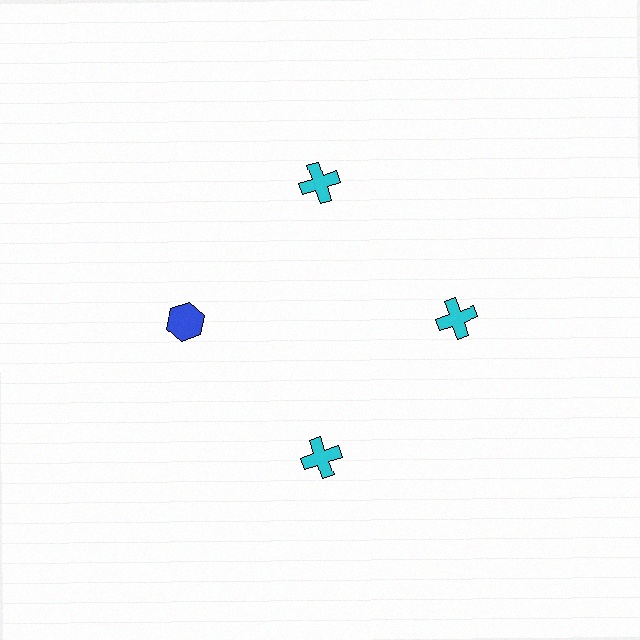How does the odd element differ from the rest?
It differs in both color (blue instead of cyan) and shape (hexagon instead of cross).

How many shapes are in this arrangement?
There are 4 shapes arranged in a ring pattern.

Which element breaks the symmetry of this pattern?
The blue hexagon at roughly the 9 o'clock position breaks the symmetry. All other shapes are cyan crosses.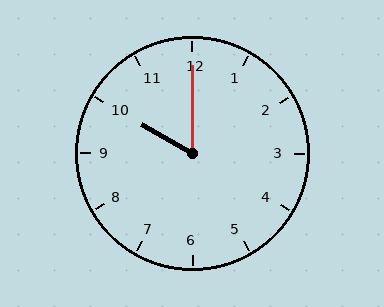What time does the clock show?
10:00.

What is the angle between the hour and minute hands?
Approximately 60 degrees.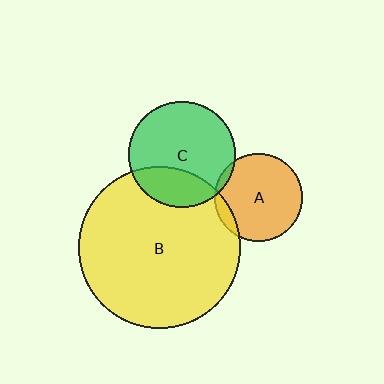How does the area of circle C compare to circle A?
Approximately 1.5 times.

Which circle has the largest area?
Circle B (yellow).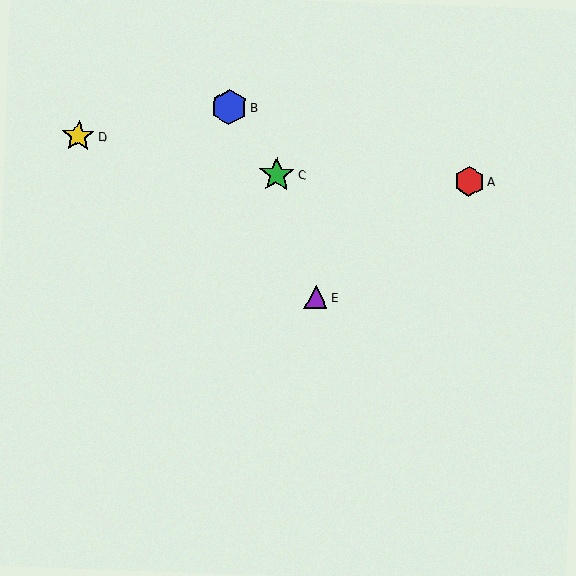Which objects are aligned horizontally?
Objects A, C are aligned horizontally.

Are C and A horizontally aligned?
Yes, both are at y≈175.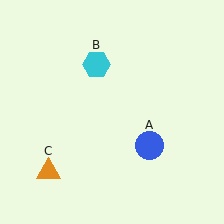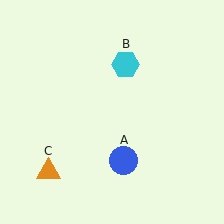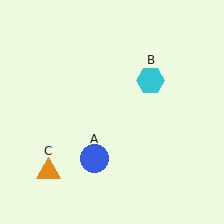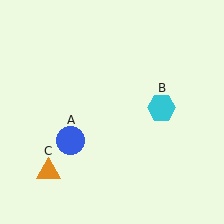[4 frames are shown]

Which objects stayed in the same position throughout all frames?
Orange triangle (object C) remained stationary.